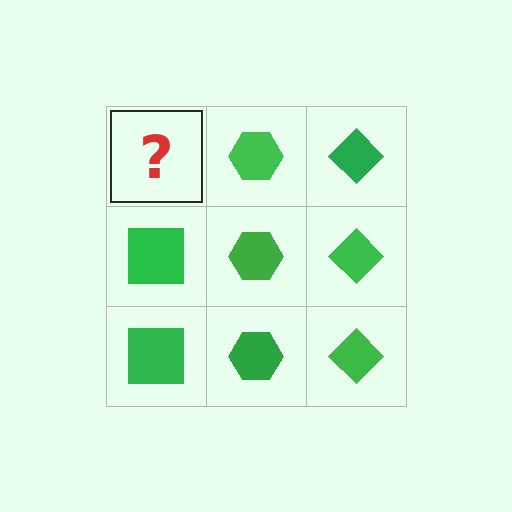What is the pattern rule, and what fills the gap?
The rule is that each column has a consistent shape. The gap should be filled with a green square.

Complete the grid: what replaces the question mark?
The question mark should be replaced with a green square.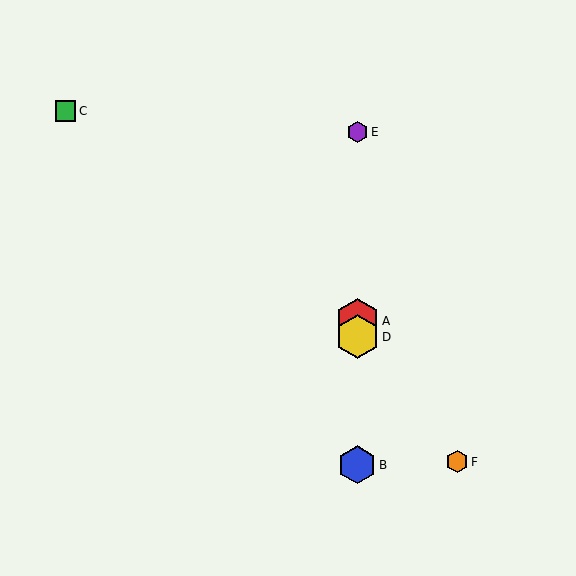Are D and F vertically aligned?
No, D is at x≈357 and F is at x≈457.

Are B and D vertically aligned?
Yes, both are at x≈357.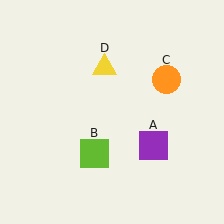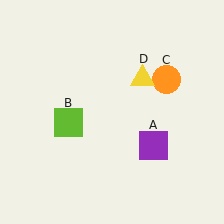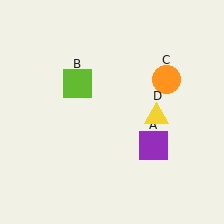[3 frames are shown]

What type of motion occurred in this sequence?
The lime square (object B), yellow triangle (object D) rotated clockwise around the center of the scene.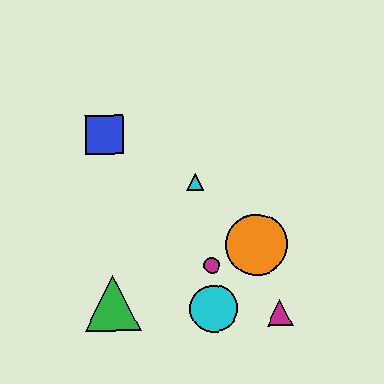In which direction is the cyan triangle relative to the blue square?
The cyan triangle is to the right of the blue square.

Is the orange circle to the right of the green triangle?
Yes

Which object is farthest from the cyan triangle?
The magenta triangle is farthest from the cyan triangle.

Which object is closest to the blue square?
The cyan triangle is closest to the blue square.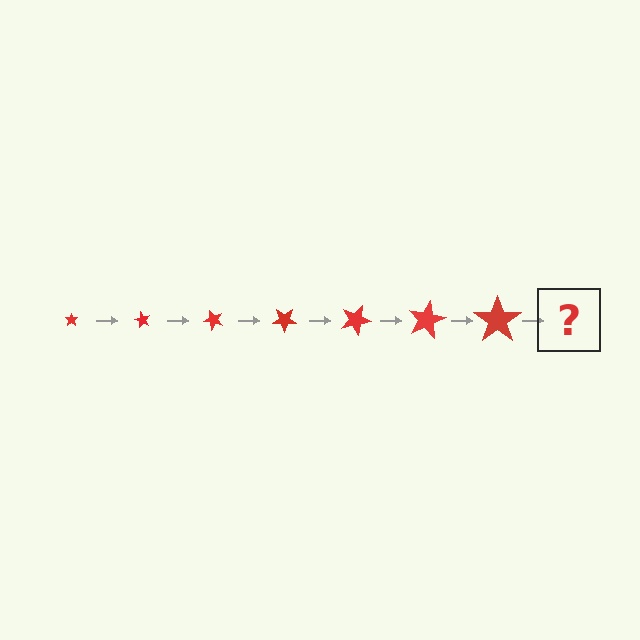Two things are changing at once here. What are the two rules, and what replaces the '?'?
The two rules are that the star grows larger each step and it rotates 60 degrees each step. The '?' should be a star, larger than the previous one and rotated 420 degrees from the start.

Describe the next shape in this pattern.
It should be a star, larger than the previous one and rotated 420 degrees from the start.